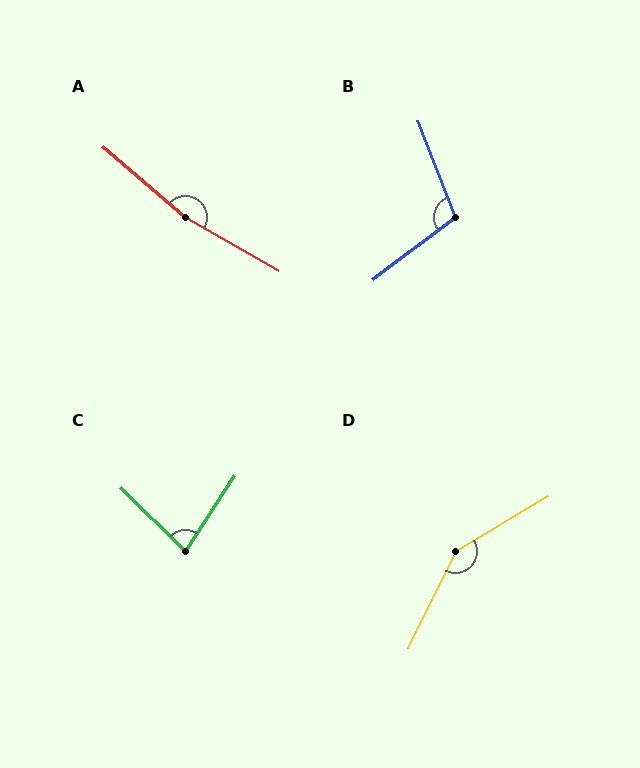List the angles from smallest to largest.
C (78°), B (106°), D (147°), A (169°).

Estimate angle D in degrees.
Approximately 147 degrees.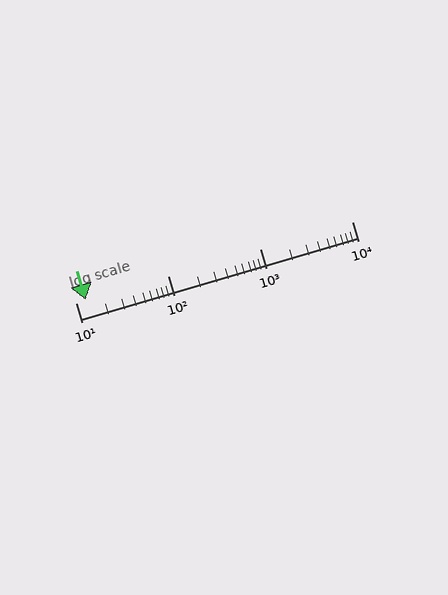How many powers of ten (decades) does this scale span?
The scale spans 3 decades, from 10 to 10000.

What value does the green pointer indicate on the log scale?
The pointer indicates approximately 13.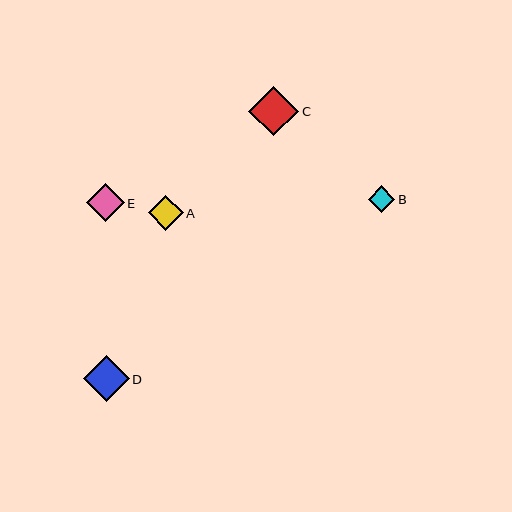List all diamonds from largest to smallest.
From largest to smallest: C, D, E, A, B.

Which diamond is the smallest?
Diamond B is the smallest with a size of approximately 26 pixels.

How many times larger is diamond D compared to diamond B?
Diamond D is approximately 1.7 times the size of diamond B.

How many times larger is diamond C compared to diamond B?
Diamond C is approximately 1.9 times the size of diamond B.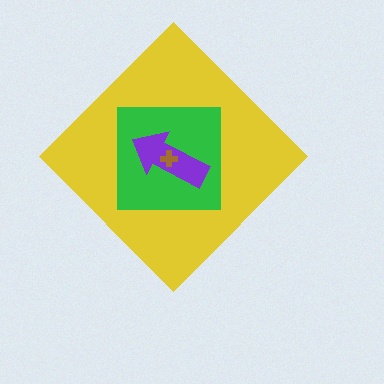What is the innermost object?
The brown cross.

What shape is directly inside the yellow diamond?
The green square.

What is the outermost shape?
The yellow diamond.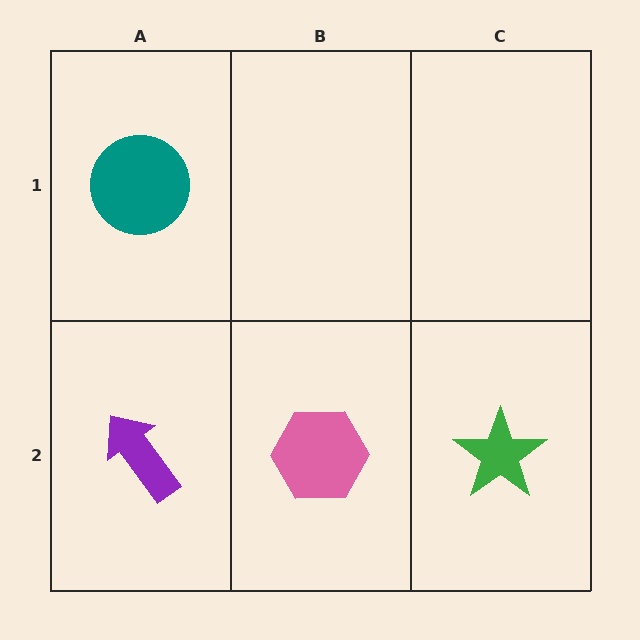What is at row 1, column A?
A teal circle.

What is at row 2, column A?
A purple arrow.